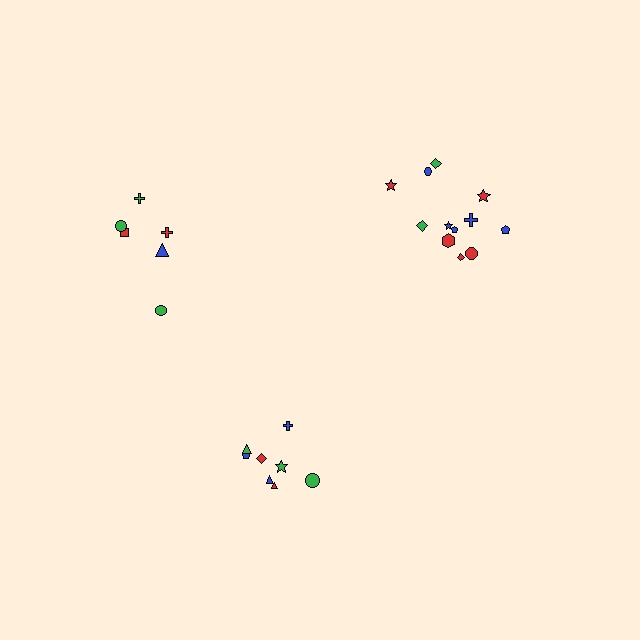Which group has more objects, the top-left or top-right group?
The top-right group.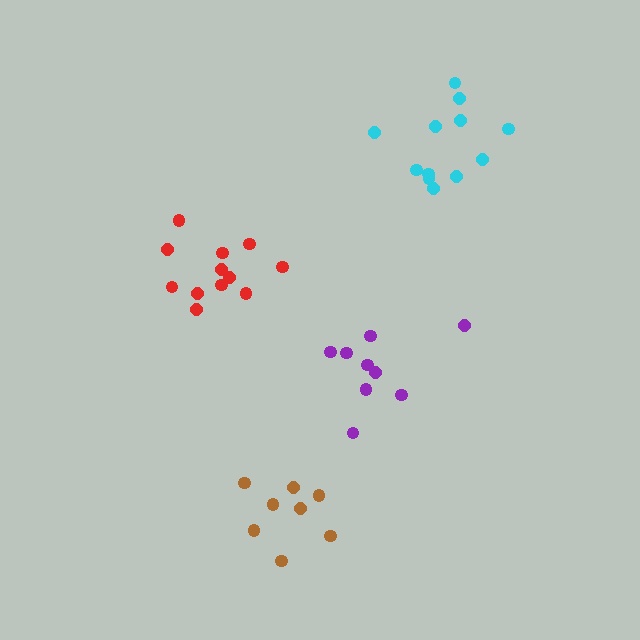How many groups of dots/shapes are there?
There are 4 groups.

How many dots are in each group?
Group 1: 12 dots, Group 2: 12 dots, Group 3: 8 dots, Group 4: 9 dots (41 total).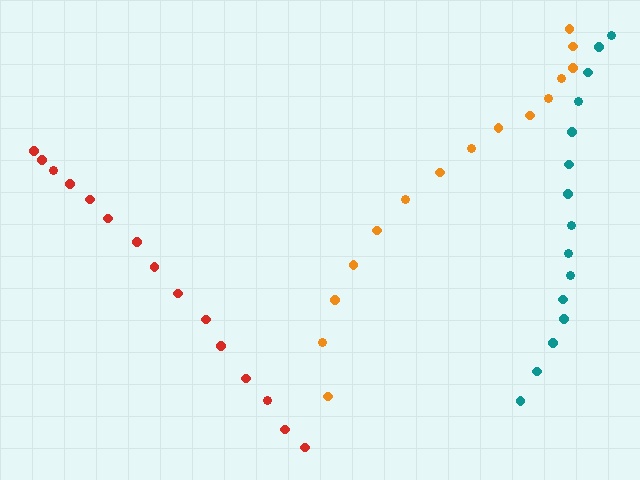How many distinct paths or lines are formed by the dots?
There are 3 distinct paths.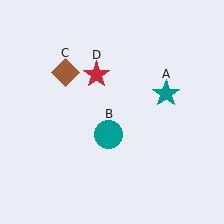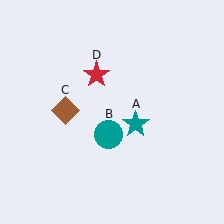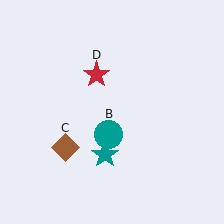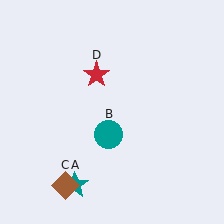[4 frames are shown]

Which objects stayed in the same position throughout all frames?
Teal circle (object B) and red star (object D) remained stationary.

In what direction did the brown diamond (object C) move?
The brown diamond (object C) moved down.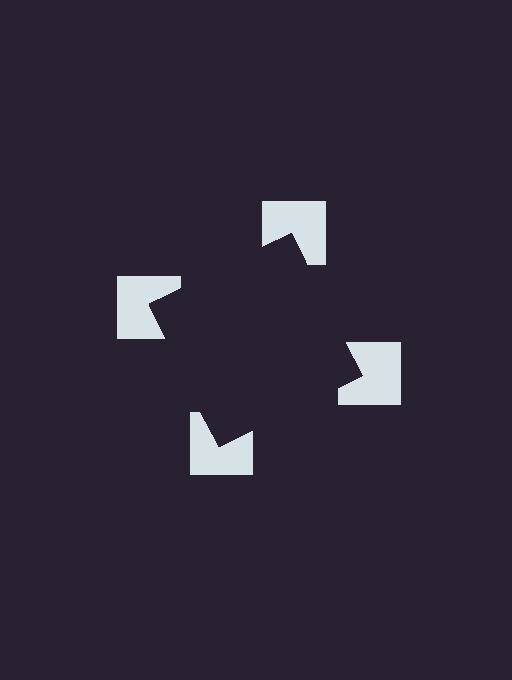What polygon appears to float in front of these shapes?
An illusory square — its edges are inferred from the aligned wedge cuts in the notched squares, not physically drawn.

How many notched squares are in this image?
There are 4 — one at each vertex of the illusory square.